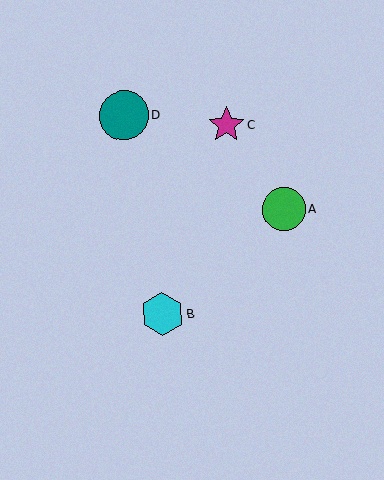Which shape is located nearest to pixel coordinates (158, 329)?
The cyan hexagon (labeled B) at (162, 314) is nearest to that location.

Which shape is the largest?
The teal circle (labeled D) is the largest.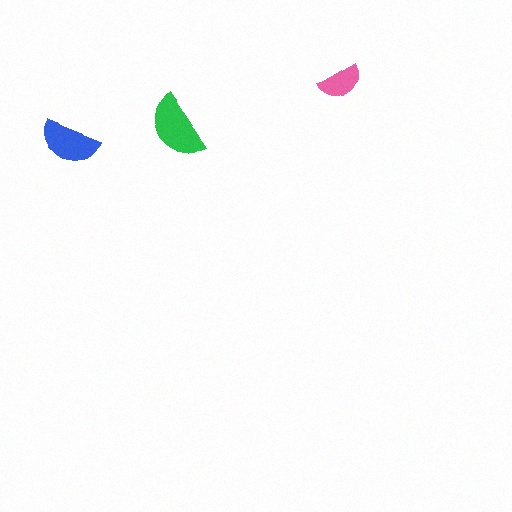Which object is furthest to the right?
The pink semicircle is rightmost.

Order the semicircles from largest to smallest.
the green one, the blue one, the pink one.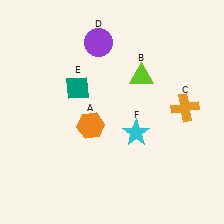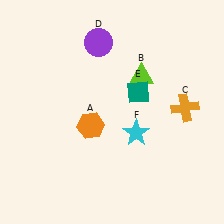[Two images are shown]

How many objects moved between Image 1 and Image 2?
1 object moved between the two images.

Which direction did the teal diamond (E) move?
The teal diamond (E) moved right.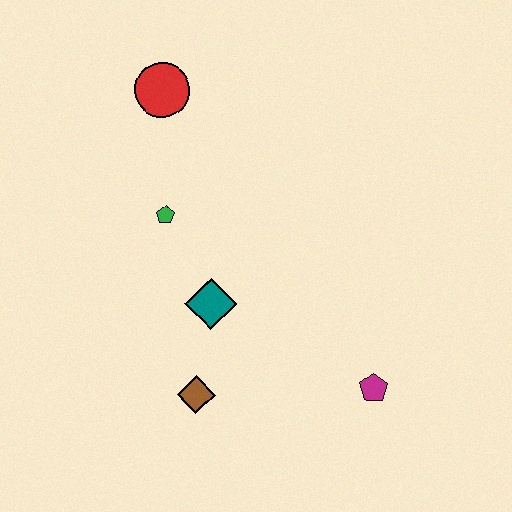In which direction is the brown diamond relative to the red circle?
The brown diamond is below the red circle.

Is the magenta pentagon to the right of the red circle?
Yes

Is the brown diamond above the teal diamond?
No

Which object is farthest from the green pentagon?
The magenta pentagon is farthest from the green pentagon.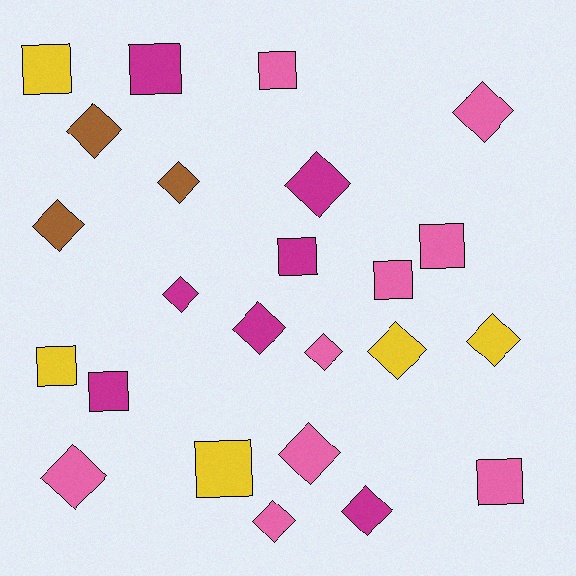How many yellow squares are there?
There are 3 yellow squares.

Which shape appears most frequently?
Diamond, with 14 objects.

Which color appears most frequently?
Pink, with 9 objects.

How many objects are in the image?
There are 24 objects.